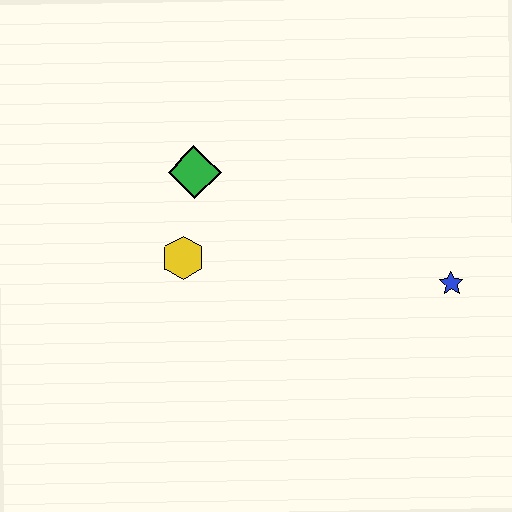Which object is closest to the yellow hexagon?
The green diamond is closest to the yellow hexagon.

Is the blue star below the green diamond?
Yes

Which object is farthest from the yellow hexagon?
The blue star is farthest from the yellow hexagon.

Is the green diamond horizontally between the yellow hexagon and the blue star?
Yes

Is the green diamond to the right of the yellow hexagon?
Yes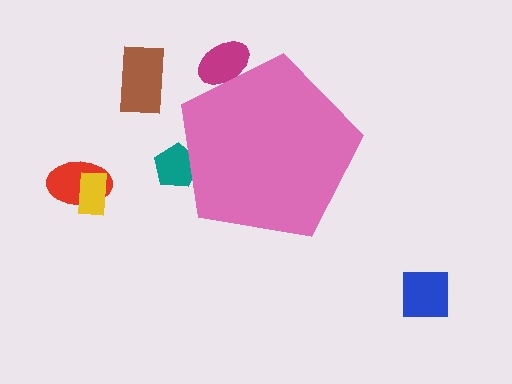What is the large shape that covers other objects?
A pink pentagon.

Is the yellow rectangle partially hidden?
No, the yellow rectangle is fully visible.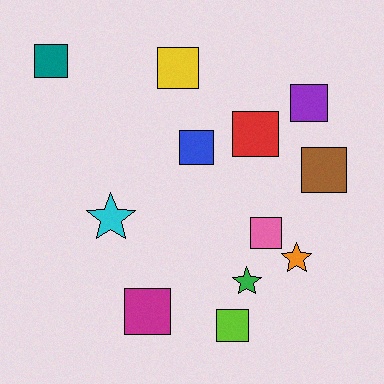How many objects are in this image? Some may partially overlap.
There are 12 objects.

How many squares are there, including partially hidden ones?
There are 9 squares.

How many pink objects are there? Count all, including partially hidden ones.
There is 1 pink object.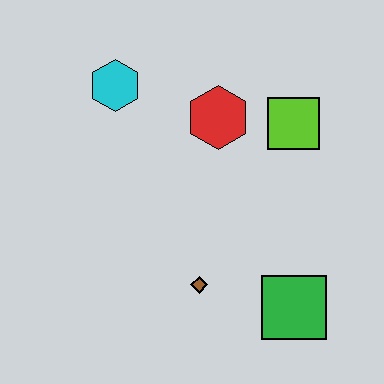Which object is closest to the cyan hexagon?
The red hexagon is closest to the cyan hexagon.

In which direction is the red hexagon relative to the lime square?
The red hexagon is to the left of the lime square.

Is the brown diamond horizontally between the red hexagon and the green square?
No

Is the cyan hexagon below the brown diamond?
No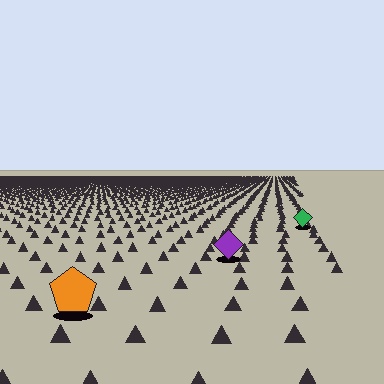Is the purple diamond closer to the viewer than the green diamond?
Yes. The purple diamond is closer — you can tell from the texture gradient: the ground texture is coarser near it.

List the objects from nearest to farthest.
From nearest to farthest: the orange pentagon, the purple diamond, the green diamond.